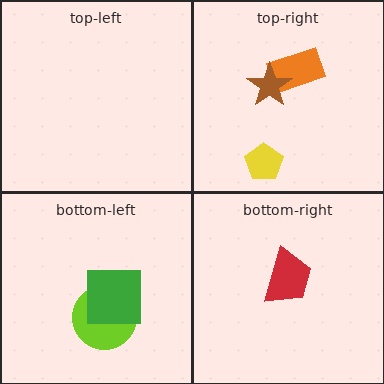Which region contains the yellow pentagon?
The top-right region.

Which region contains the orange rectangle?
The top-right region.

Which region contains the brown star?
The top-right region.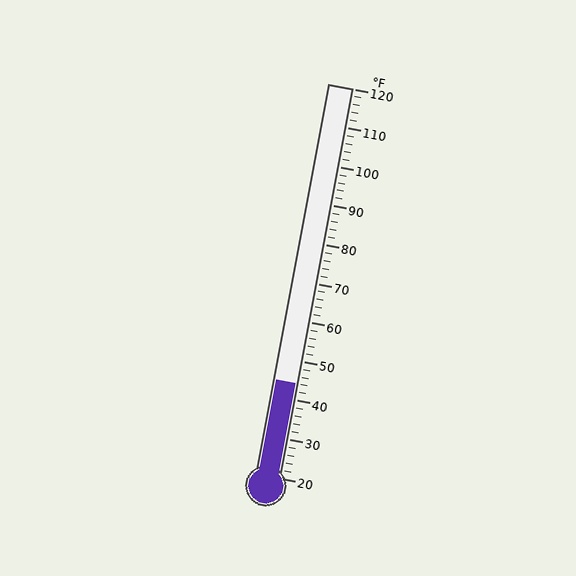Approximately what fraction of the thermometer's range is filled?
The thermometer is filled to approximately 25% of its range.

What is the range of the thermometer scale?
The thermometer scale ranges from 20°F to 120°F.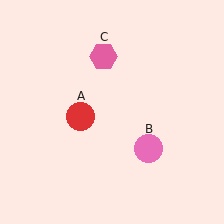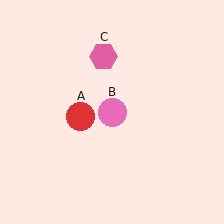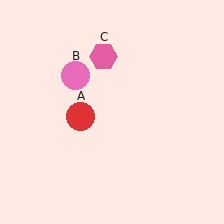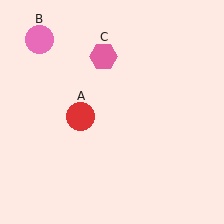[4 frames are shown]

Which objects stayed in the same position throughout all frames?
Red circle (object A) and pink hexagon (object C) remained stationary.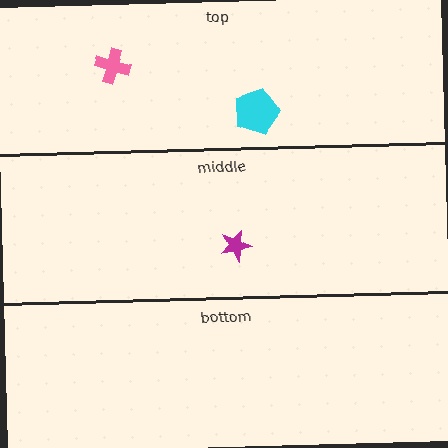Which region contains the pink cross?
The top region.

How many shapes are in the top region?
2.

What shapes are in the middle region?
The magenta star.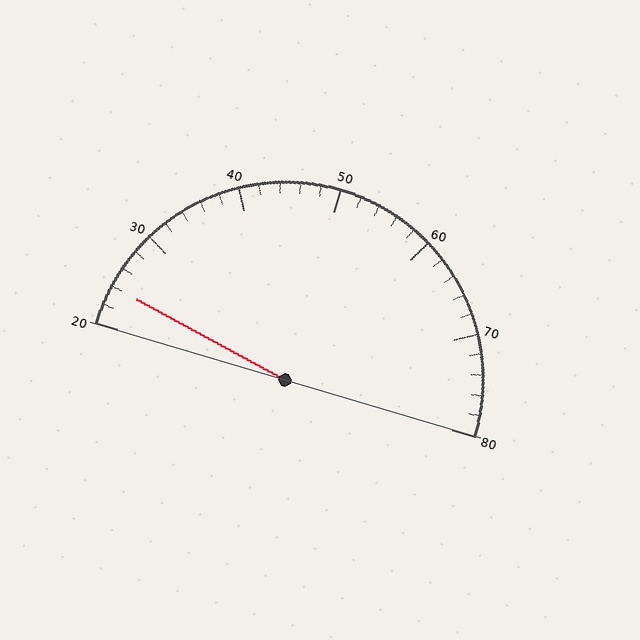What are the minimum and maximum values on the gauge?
The gauge ranges from 20 to 80.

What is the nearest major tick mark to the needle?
The nearest major tick mark is 20.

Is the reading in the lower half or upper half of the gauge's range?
The reading is in the lower half of the range (20 to 80).